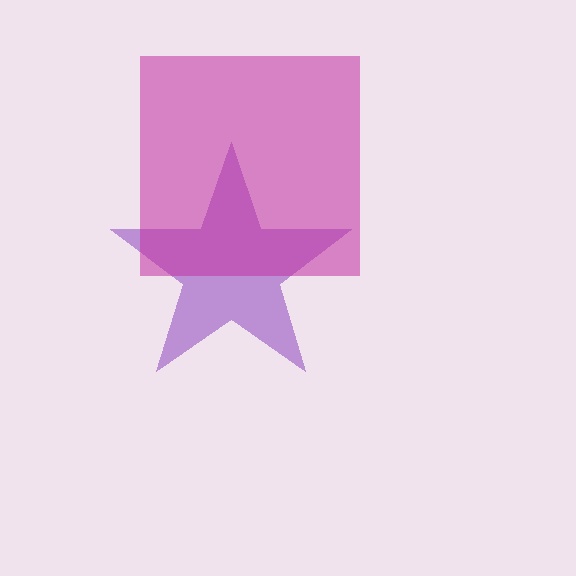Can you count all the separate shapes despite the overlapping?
Yes, there are 2 separate shapes.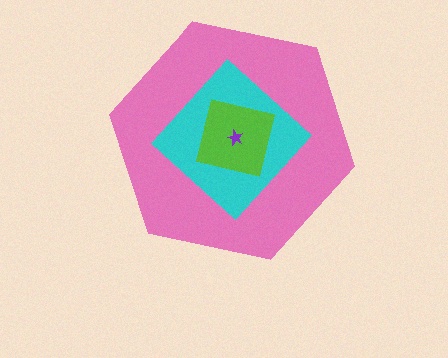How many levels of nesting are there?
4.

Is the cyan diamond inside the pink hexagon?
Yes.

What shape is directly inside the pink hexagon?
The cyan diamond.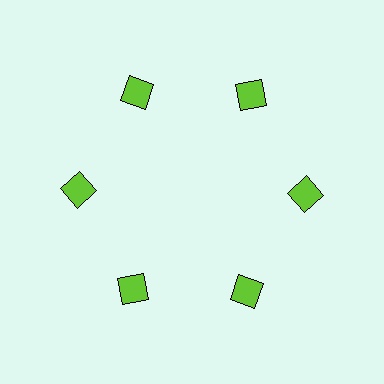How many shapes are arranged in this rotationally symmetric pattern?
There are 6 shapes, arranged in 6 groups of 1.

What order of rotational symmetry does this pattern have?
This pattern has 6-fold rotational symmetry.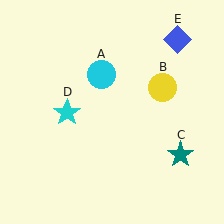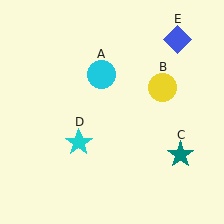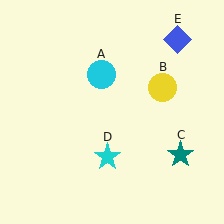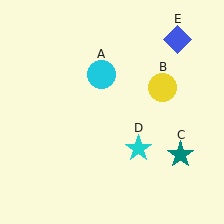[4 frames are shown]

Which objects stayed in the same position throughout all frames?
Cyan circle (object A) and yellow circle (object B) and teal star (object C) and blue diamond (object E) remained stationary.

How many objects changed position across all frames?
1 object changed position: cyan star (object D).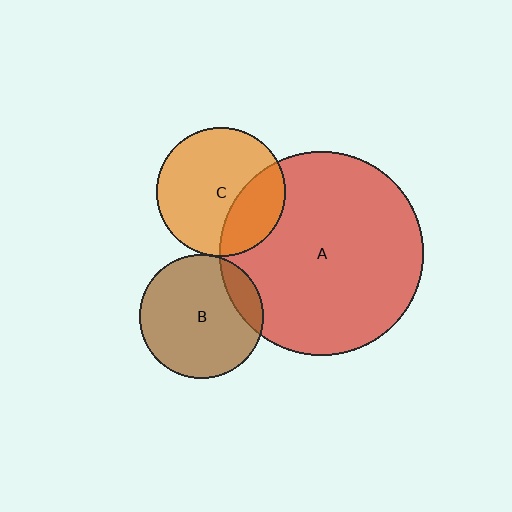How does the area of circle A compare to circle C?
Approximately 2.5 times.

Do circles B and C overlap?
Yes.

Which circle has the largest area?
Circle A (red).